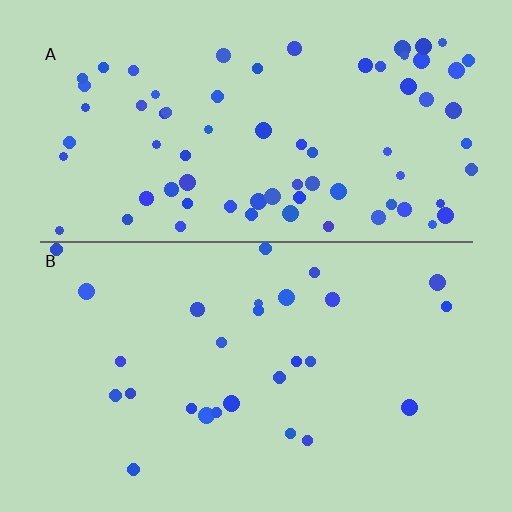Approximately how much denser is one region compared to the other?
Approximately 2.5× — region A over region B.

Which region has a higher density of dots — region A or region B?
A (the top).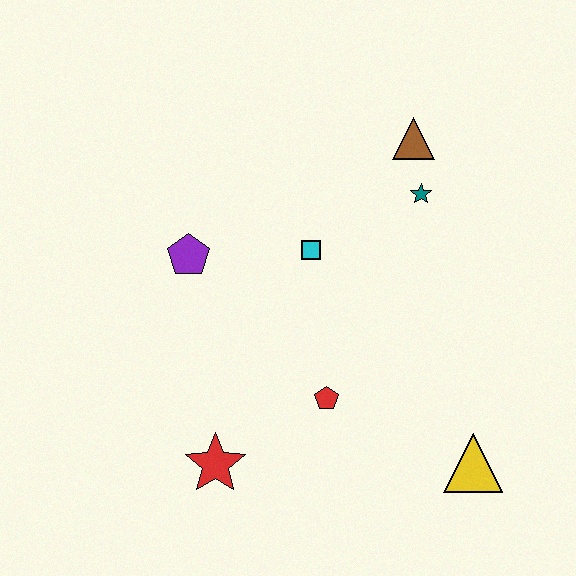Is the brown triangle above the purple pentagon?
Yes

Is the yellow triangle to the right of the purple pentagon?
Yes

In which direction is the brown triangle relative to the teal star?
The brown triangle is above the teal star.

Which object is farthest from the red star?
The brown triangle is farthest from the red star.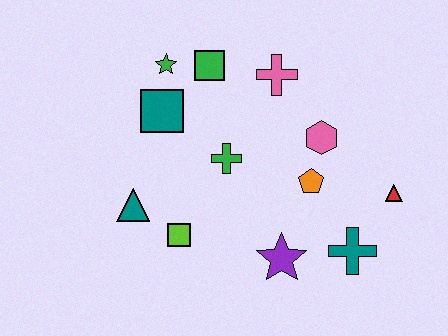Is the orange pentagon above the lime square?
Yes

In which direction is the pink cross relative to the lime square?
The pink cross is above the lime square.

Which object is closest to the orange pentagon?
The pink hexagon is closest to the orange pentagon.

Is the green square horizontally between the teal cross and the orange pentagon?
No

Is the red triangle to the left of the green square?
No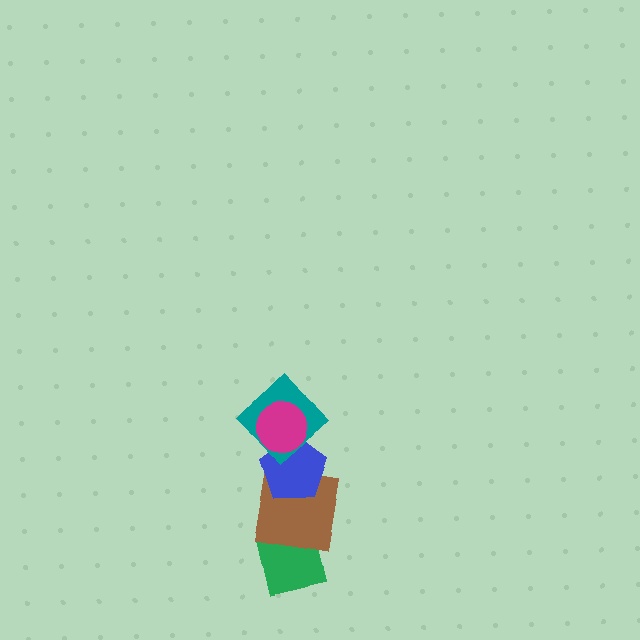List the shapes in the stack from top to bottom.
From top to bottom: the magenta circle, the teal diamond, the blue pentagon, the brown square, the green square.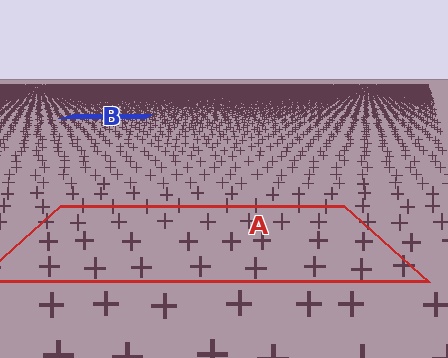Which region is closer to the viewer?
Region A is closer. The texture elements there are larger and more spread out.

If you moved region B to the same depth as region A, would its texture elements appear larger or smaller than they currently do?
They would appear larger. At a closer depth, the same texture elements are projected at a bigger on-screen size.